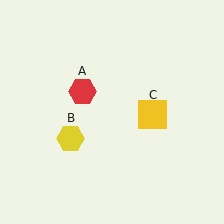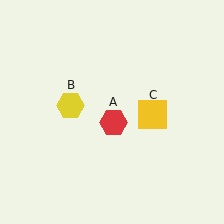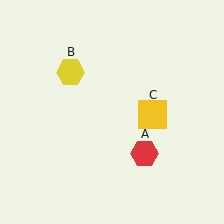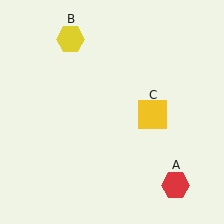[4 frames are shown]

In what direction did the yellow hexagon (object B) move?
The yellow hexagon (object B) moved up.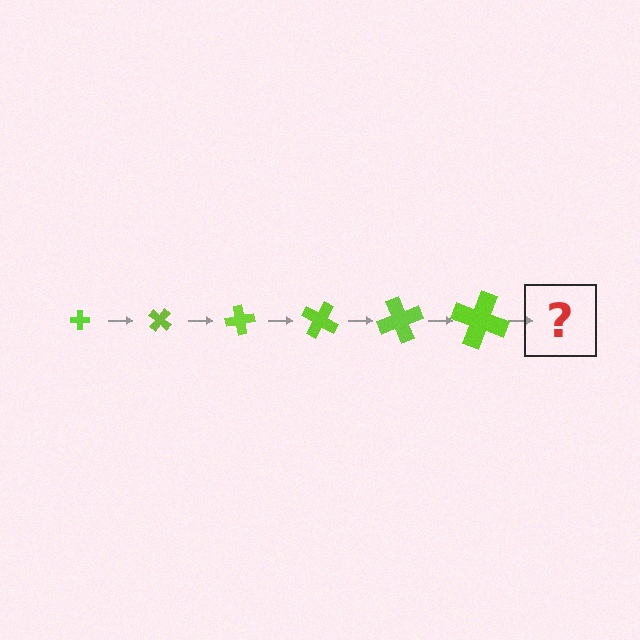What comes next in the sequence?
The next element should be a cross, larger than the previous one and rotated 240 degrees from the start.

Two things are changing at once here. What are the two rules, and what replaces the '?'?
The two rules are that the cross grows larger each step and it rotates 40 degrees each step. The '?' should be a cross, larger than the previous one and rotated 240 degrees from the start.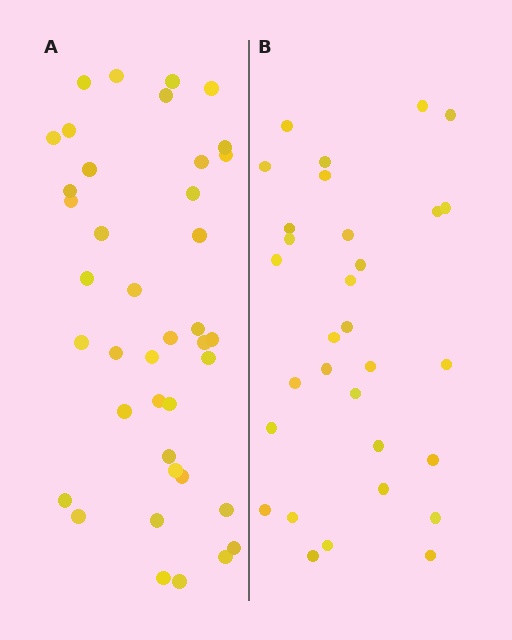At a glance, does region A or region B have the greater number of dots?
Region A (the left region) has more dots.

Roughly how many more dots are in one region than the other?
Region A has roughly 8 or so more dots than region B.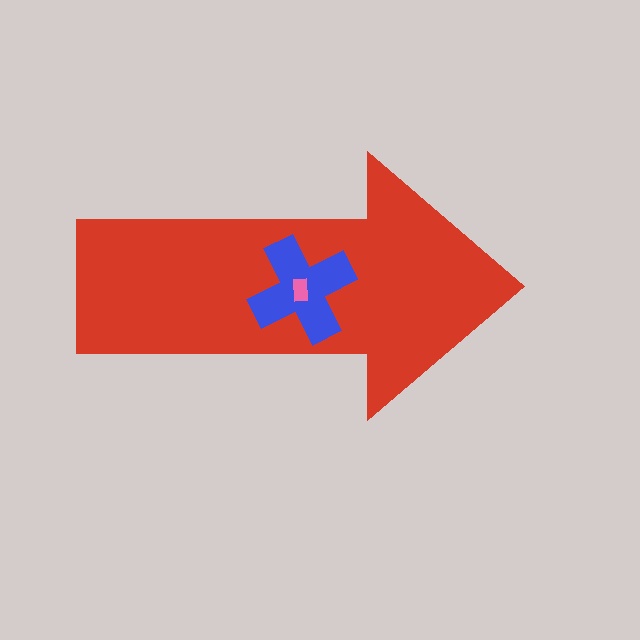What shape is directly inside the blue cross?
The pink rectangle.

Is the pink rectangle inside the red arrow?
Yes.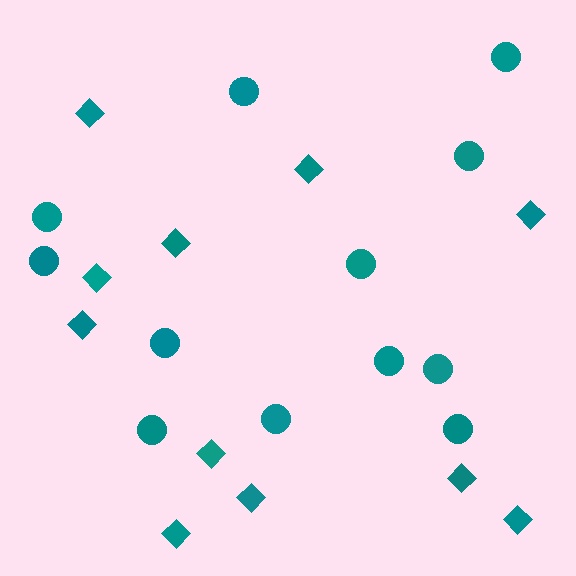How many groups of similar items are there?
There are 2 groups: one group of circles (12) and one group of diamonds (11).